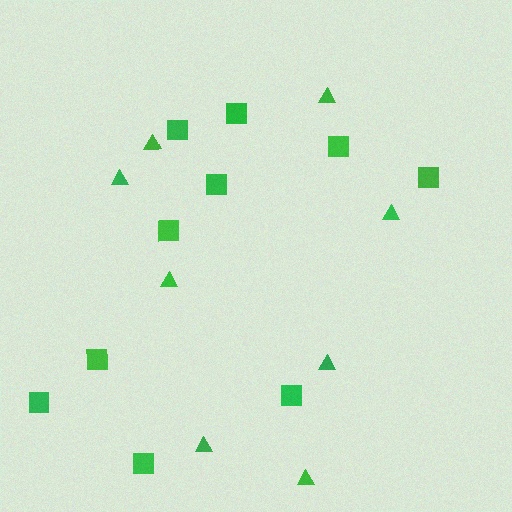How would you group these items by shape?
There are 2 groups: one group of squares (10) and one group of triangles (8).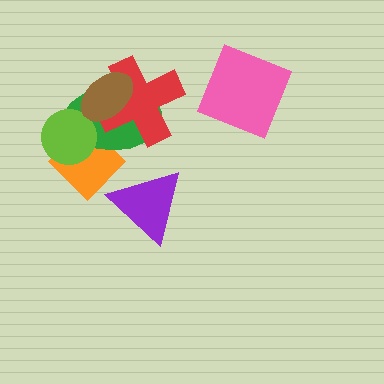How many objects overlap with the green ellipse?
4 objects overlap with the green ellipse.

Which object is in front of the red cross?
The brown ellipse is in front of the red cross.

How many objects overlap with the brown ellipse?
2 objects overlap with the brown ellipse.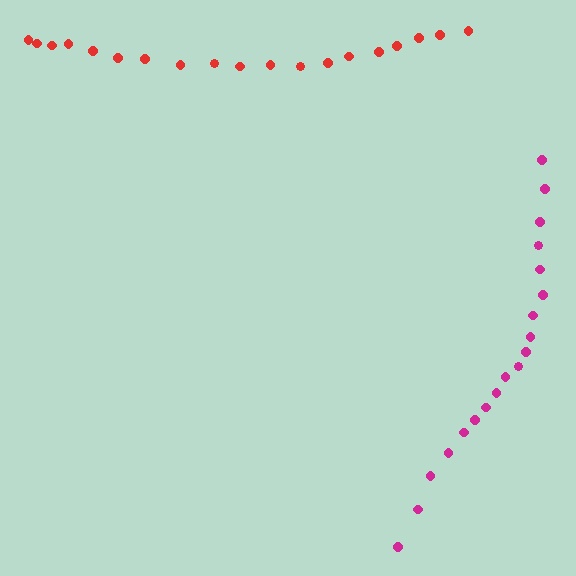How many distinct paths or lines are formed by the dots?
There are 2 distinct paths.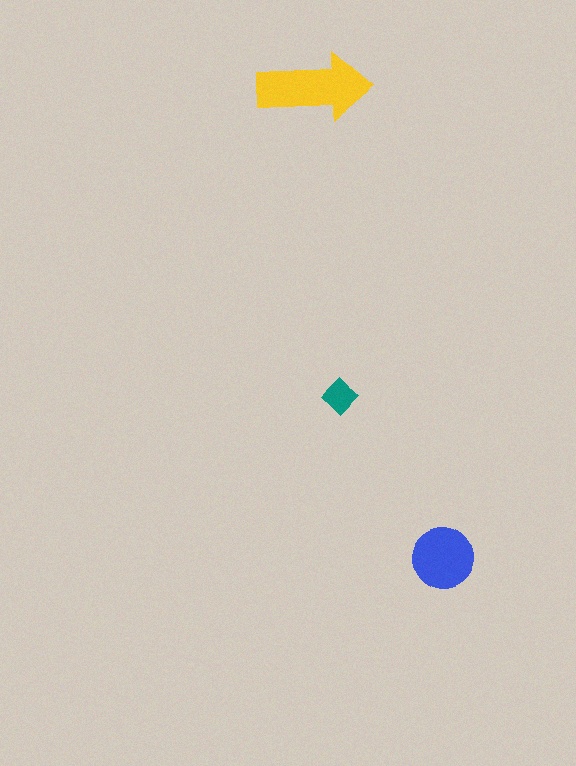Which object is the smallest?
The teal diamond.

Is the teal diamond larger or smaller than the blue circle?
Smaller.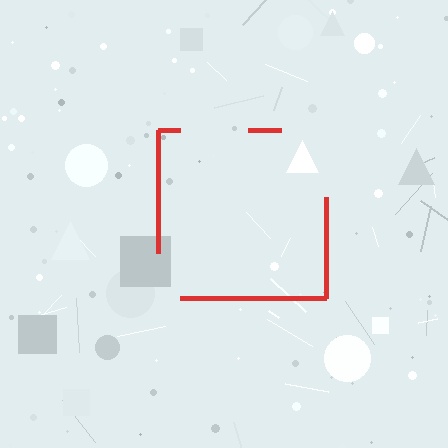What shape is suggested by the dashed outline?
The dashed outline suggests a square.